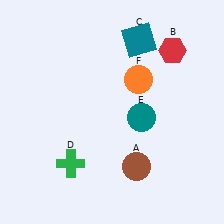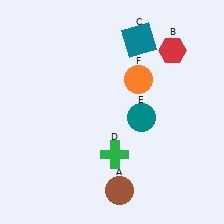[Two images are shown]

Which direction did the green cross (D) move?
The green cross (D) moved right.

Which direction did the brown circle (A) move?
The brown circle (A) moved down.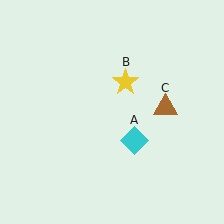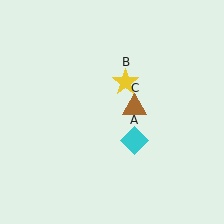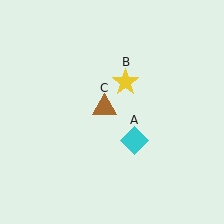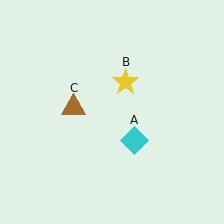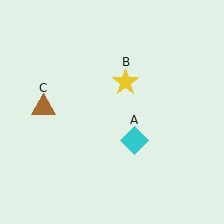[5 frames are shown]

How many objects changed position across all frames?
1 object changed position: brown triangle (object C).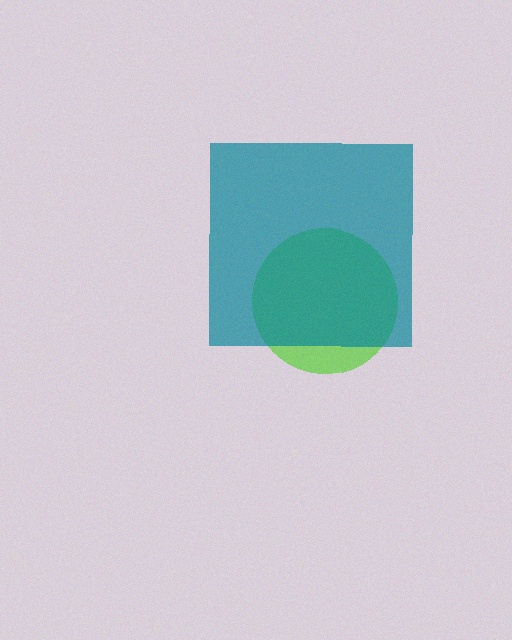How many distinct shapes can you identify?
There are 2 distinct shapes: a lime circle, a teal square.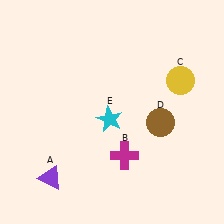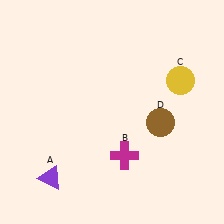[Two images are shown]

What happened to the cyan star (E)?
The cyan star (E) was removed in Image 2. It was in the bottom-left area of Image 1.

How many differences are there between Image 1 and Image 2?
There is 1 difference between the two images.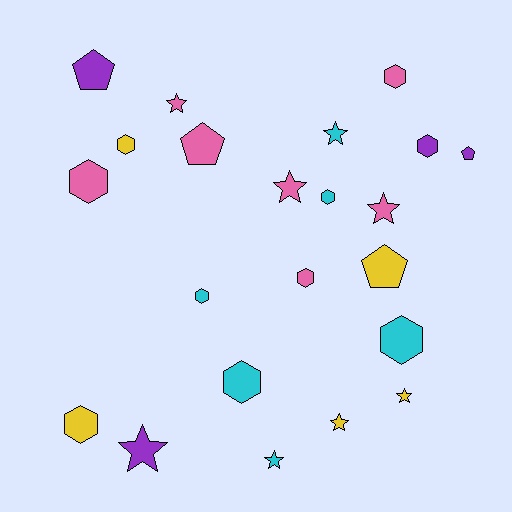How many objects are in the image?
There are 22 objects.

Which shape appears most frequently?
Hexagon, with 10 objects.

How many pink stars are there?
There are 3 pink stars.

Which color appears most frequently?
Pink, with 7 objects.